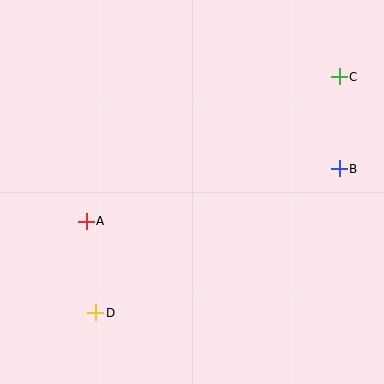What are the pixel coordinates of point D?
Point D is at (96, 313).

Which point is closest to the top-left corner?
Point A is closest to the top-left corner.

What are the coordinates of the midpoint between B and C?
The midpoint between B and C is at (339, 123).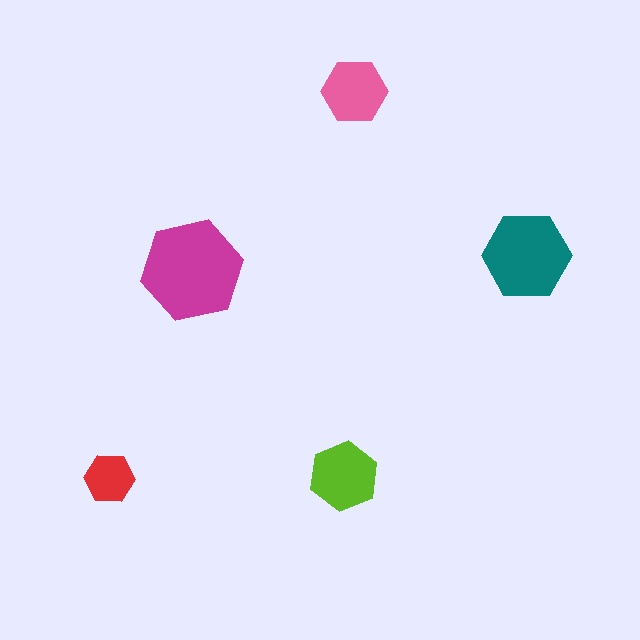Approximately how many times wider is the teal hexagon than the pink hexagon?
About 1.5 times wider.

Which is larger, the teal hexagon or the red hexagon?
The teal one.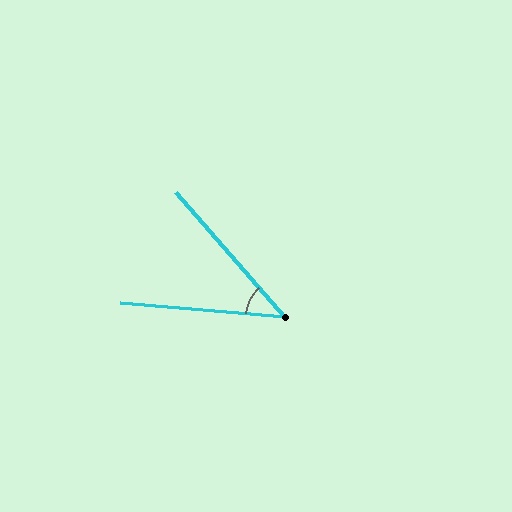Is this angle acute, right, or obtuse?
It is acute.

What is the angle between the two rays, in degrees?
Approximately 44 degrees.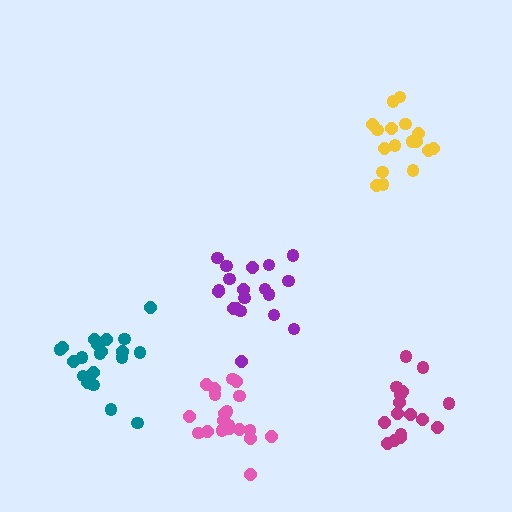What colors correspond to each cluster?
The clusters are colored: teal, pink, purple, magenta, yellow.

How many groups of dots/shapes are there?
There are 5 groups.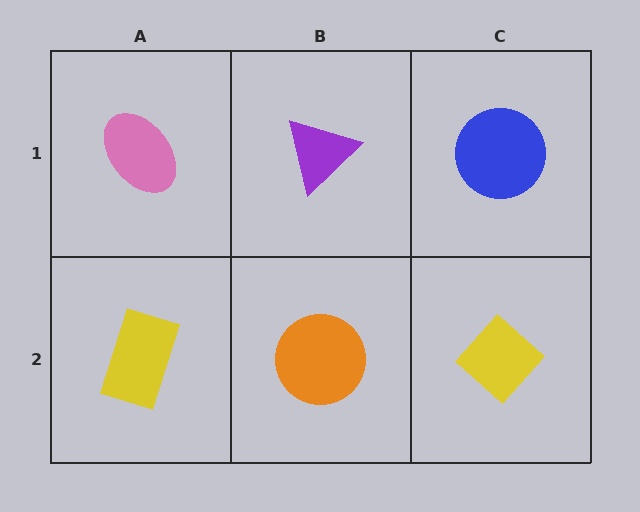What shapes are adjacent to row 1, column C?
A yellow diamond (row 2, column C), a purple triangle (row 1, column B).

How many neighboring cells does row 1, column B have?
3.